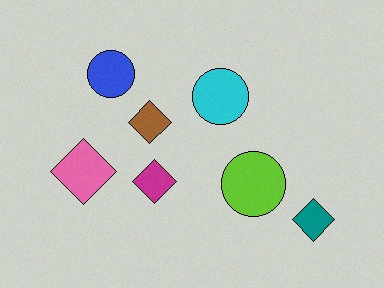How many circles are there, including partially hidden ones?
There are 3 circles.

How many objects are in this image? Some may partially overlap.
There are 7 objects.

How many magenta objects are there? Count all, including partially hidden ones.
There is 1 magenta object.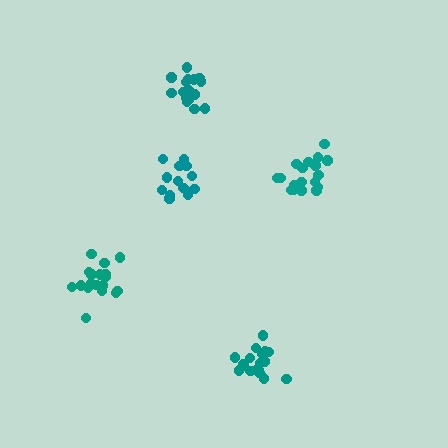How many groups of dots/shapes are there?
There are 5 groups.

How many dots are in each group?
Group 1: 13 dots, Group 2: 18 dots, Group 3: 19 dots, Group 4: 16 dots, Group 5: 18 dots (84 total).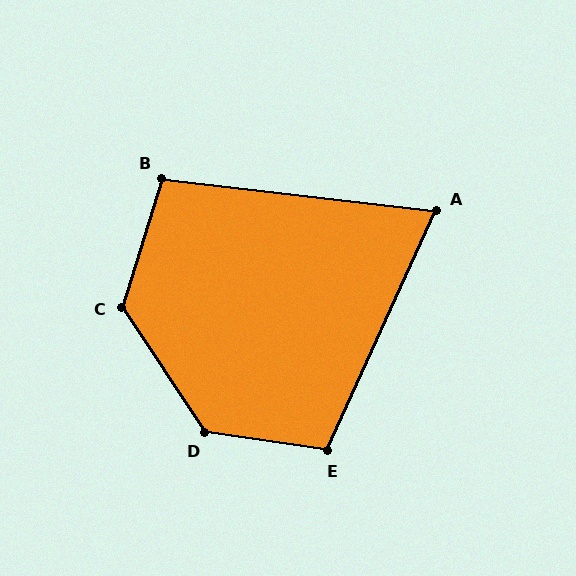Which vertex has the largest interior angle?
D, at approximately 131 degrees.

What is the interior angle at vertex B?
Approximately 100 degrees (obtuse).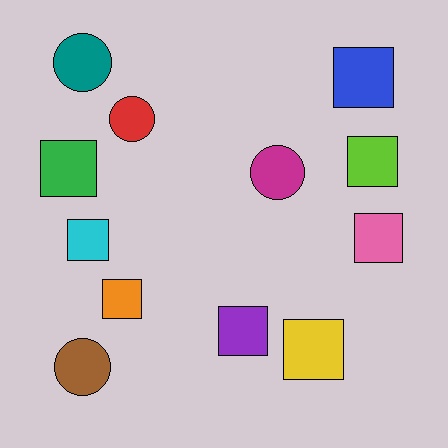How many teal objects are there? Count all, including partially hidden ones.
There is 1 teal object.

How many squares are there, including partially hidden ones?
There are 8 squares.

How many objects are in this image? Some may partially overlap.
There are 12 objects.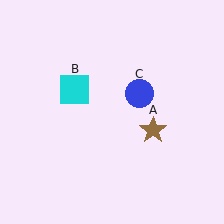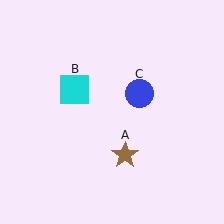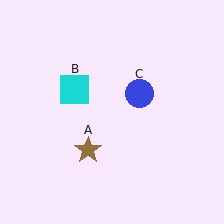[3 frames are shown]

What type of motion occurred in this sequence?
The brown star (object A) rotated clockwise around the center of the scene.